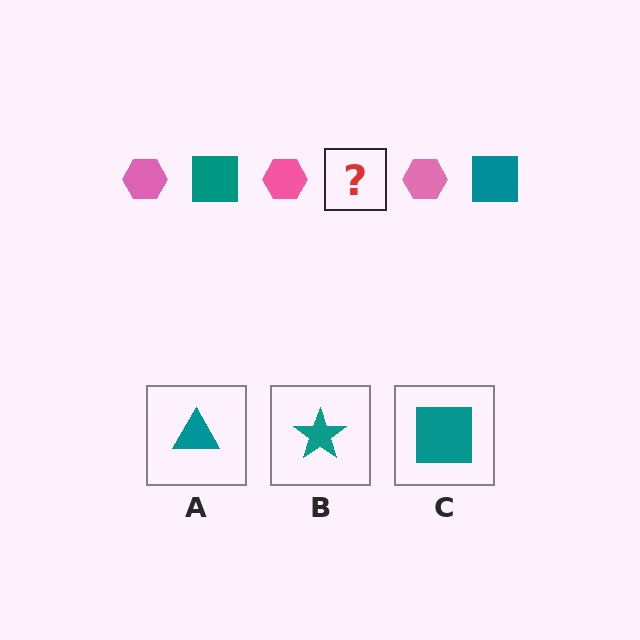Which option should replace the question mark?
Option C.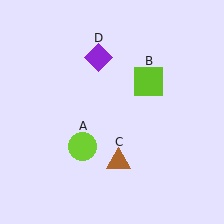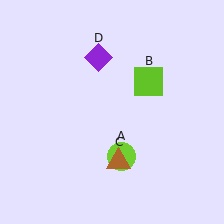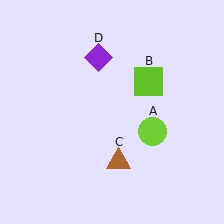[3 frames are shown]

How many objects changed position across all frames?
1 object changed position: lime circle (object A).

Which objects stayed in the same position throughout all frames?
Lime square (object B) and brown triangle (object C) and purple diamond (object D) remained stationary.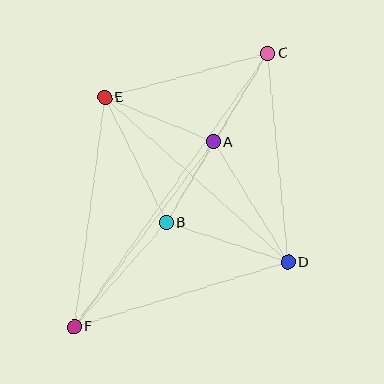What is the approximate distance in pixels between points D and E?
The distance between D and E is approximately 247 pixels.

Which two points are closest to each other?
Points A and B are closest to each other.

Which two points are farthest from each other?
Points C and F are farthest from each other.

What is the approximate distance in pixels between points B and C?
The distance between B and C is approximately 197 pixels.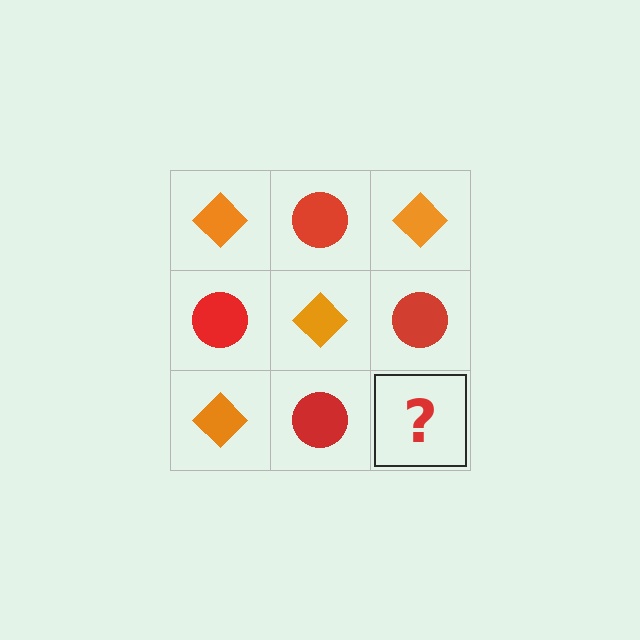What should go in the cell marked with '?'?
The missing cell should contain an orange diamond.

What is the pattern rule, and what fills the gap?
The rule is that it alternates orange diamond and red circle in a checkerboard pattern. The gap should be filled with an orange diamond.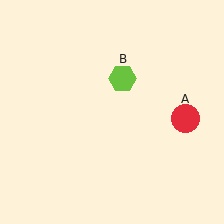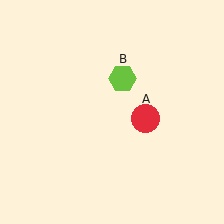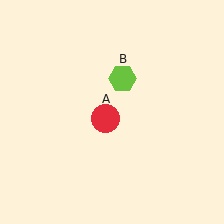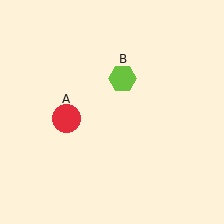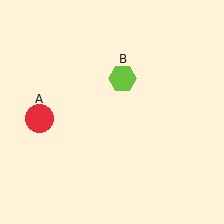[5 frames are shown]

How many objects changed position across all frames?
1 object changed position: red circle (object A).